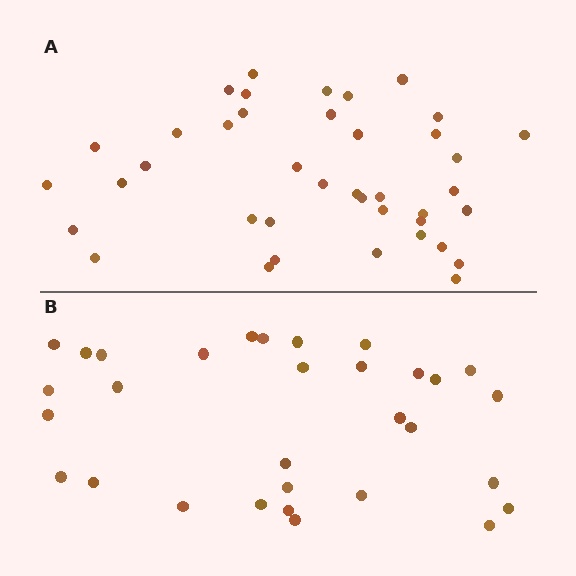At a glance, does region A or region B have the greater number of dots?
Region A (the top region) has more dots.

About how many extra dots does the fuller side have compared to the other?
Region A has roughly 8 or so more dots than region B.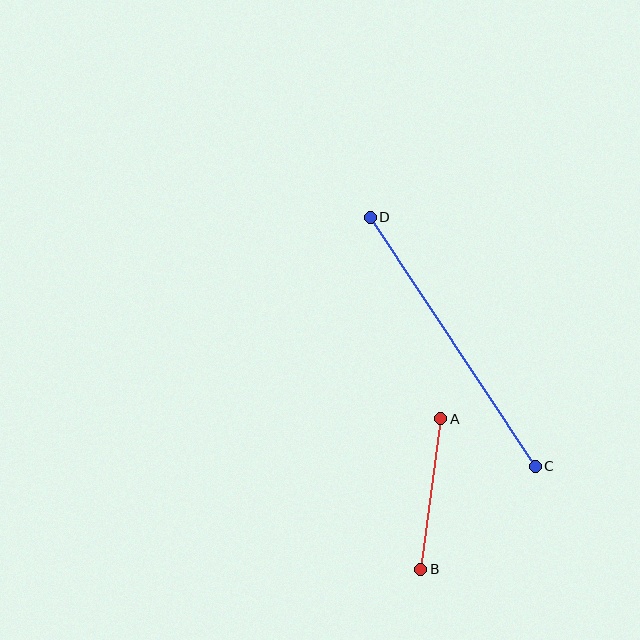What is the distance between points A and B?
The distance is approximately 152 pixels.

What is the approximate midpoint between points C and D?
The midpoint is at approximately (453, 342) pixels.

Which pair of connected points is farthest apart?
Points C and D are farthest apart.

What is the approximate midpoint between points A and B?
The midpoint is at approximately (431, 494) pixels.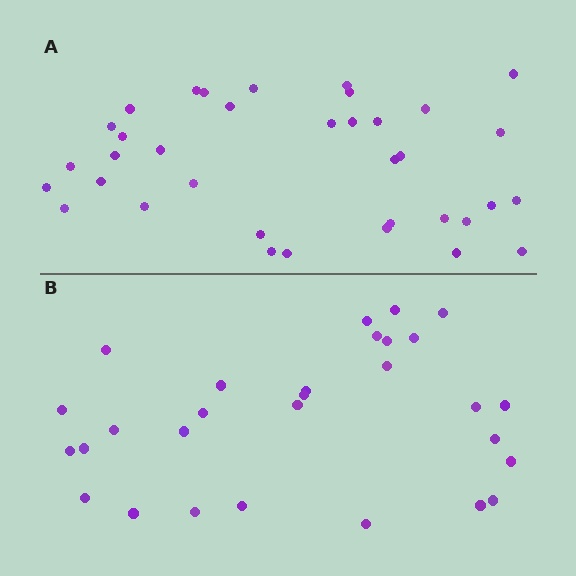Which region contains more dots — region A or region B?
Region A (the top region) has more dots.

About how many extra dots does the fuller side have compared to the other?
Region A has roughly 8 or so more dots than region B.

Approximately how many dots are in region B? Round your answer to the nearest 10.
About 30 dots. (The exact count is 29, which rounds to 30.)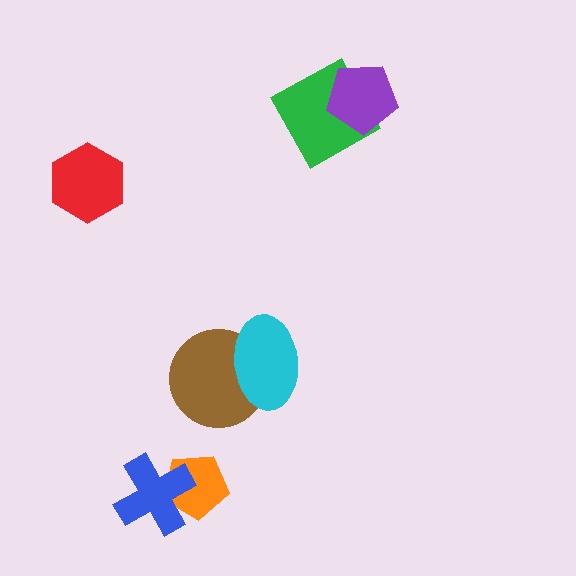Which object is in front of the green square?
The purple pentagon is in front of the green square.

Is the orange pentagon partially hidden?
Yes, it is partially covered by another shape.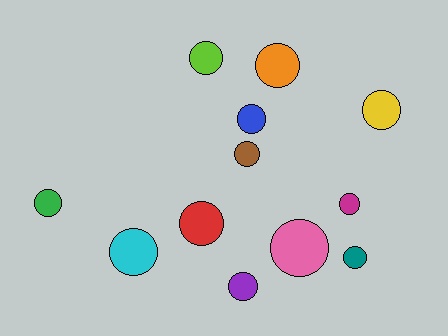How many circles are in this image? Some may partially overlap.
There are 12 circles.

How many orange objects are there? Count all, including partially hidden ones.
There is 1 orange object.